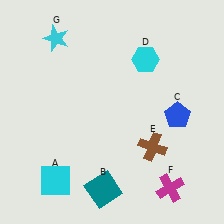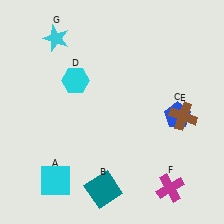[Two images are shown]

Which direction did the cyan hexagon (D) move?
The cyan hexagon (D) moved left.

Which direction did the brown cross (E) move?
The brown cross (E) moved right.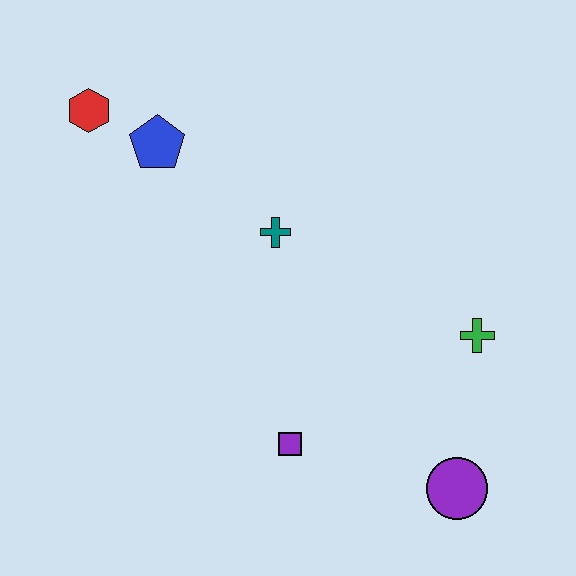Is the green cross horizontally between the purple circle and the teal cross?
No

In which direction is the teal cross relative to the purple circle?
The teal cross is above the purple circle.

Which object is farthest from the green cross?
The red hexagon is farthest from the green cross.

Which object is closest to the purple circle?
The green cross is closest to the purple circle.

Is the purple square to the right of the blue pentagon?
Yes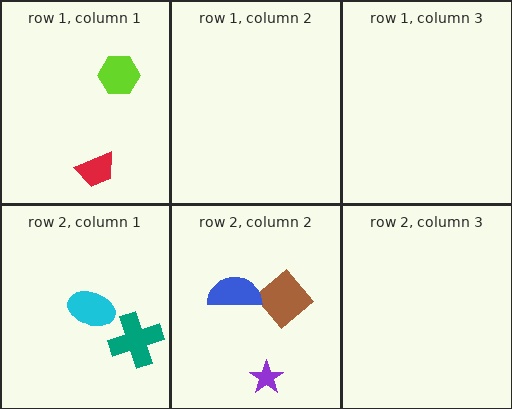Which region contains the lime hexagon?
The row 1, column 1 region.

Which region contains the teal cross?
The row 2, column 1 region.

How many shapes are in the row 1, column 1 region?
2.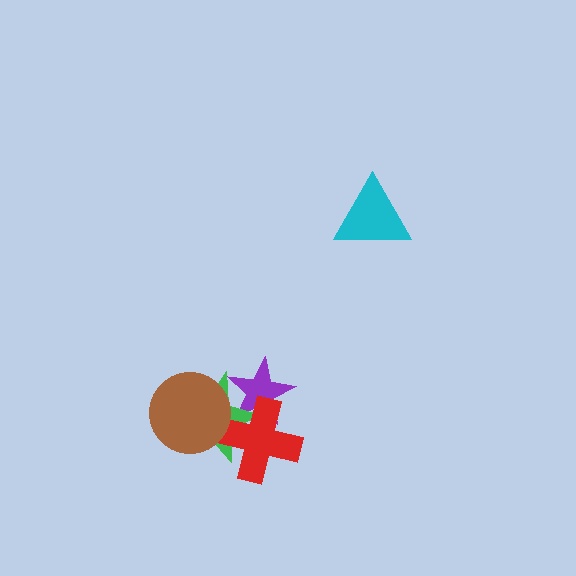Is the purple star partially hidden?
Yes, it is partially covered by another shape.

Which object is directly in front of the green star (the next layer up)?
The red cross is directly in front of the green star.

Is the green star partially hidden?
Yes, it is partially covered by another shape.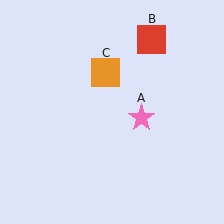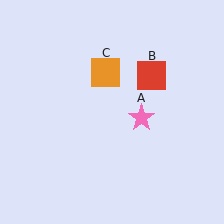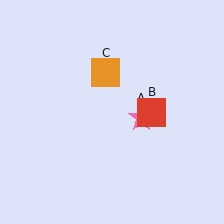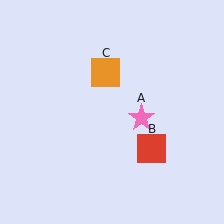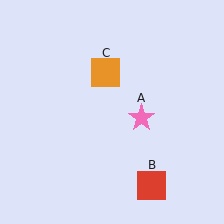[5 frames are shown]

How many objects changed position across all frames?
1 object changed position: red square (object B).